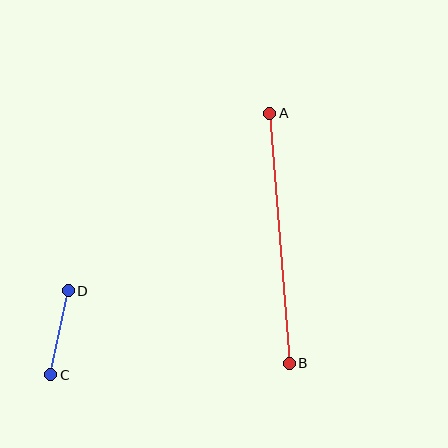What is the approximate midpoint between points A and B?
The midpoint is at approximately (280, 238) pixels.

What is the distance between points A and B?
The distance is approximately 251 pixels.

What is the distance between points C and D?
The distance is approximately 86 pixels.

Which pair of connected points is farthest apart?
Points A and B are farthest apart.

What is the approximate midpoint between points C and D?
The midpoint is at approximately (59, 333) pixels.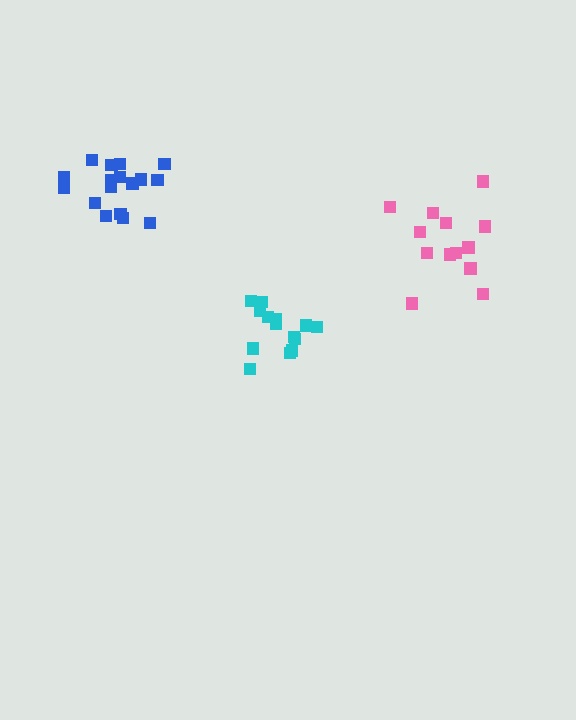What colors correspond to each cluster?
The clusters are colored: cyan, blue, pink.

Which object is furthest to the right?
The pink cluster is rightmost.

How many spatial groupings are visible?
There are 3 spatial groupings.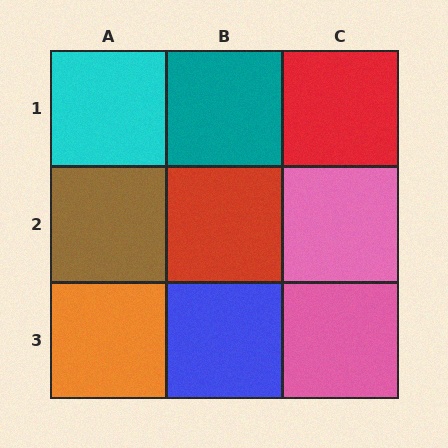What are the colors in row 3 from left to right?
Orange, blue, pink.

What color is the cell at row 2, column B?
Red.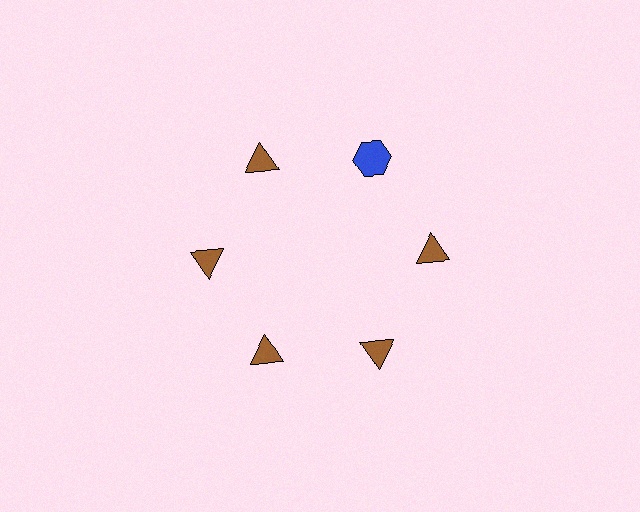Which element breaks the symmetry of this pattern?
The blue hexagon at roughly the 1 o'clock position breaks the symmetry. All other shapes are brown triangles.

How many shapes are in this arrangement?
There are 6 shapes arranged in a ring pattern.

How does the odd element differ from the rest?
It differs in both color (blue instead of brown) and shape (hexagon instead of triangle).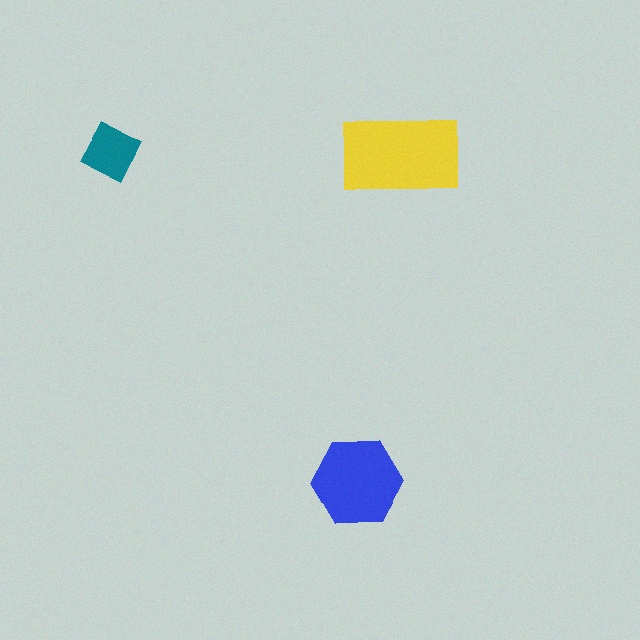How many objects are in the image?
There are 3 objects in the image.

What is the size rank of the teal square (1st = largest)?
3rd.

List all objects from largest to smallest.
The yellow rectangle, the blue hexagon, the teal square.